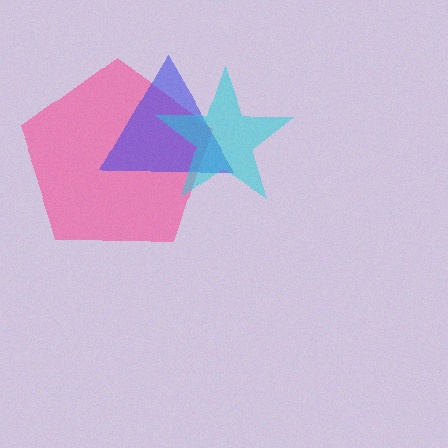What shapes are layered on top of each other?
The layered shapes are: a pink pentagon, a blue triangle, a cyan star.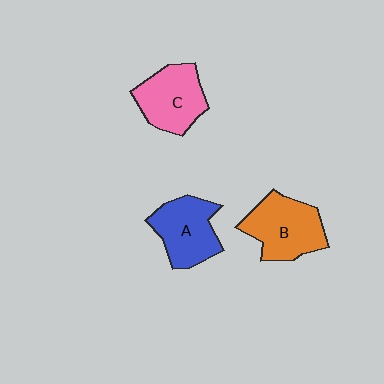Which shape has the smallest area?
Shape A (blue).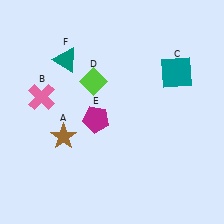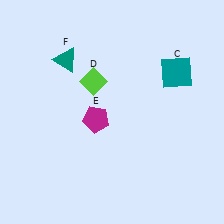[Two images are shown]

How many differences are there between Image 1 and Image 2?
There are 2 differences between the two images.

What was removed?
The brown star (A), the pink cross (B) were removed in Image 2.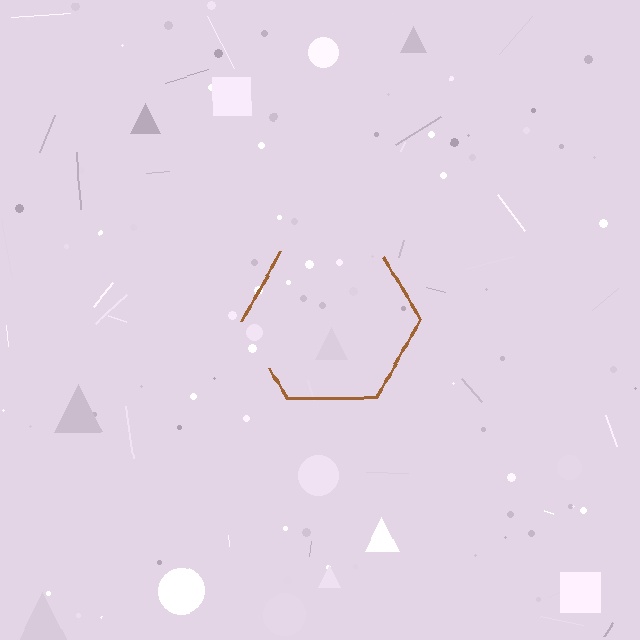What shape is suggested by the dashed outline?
The dashed outline suggests a hexagon.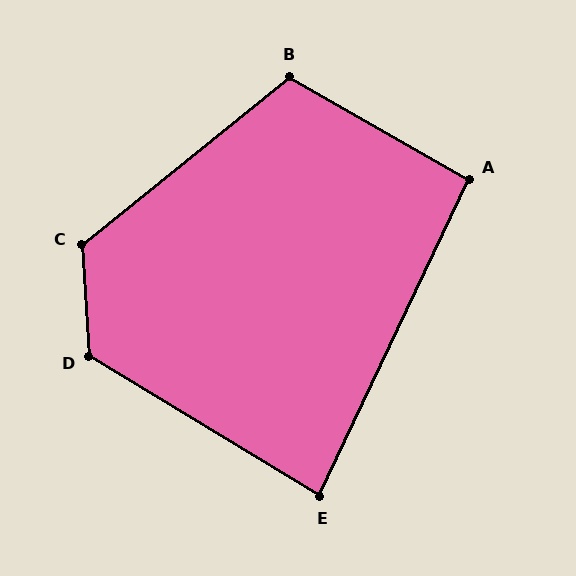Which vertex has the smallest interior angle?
E, at approximately 84 degrees.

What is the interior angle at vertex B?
Approximately 111 degrees (obtuse).